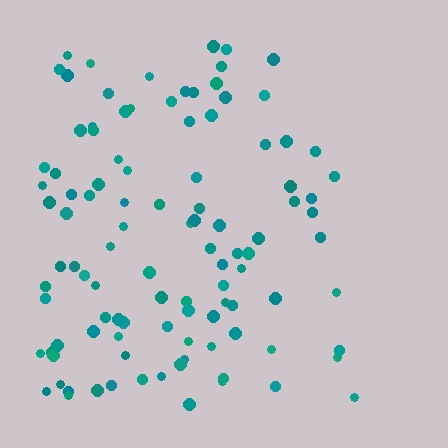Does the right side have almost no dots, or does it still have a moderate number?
Still a moderate number, just noticeably fewer than the left.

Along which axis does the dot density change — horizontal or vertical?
Horizontal.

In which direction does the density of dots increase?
From right to left, with the left side densest.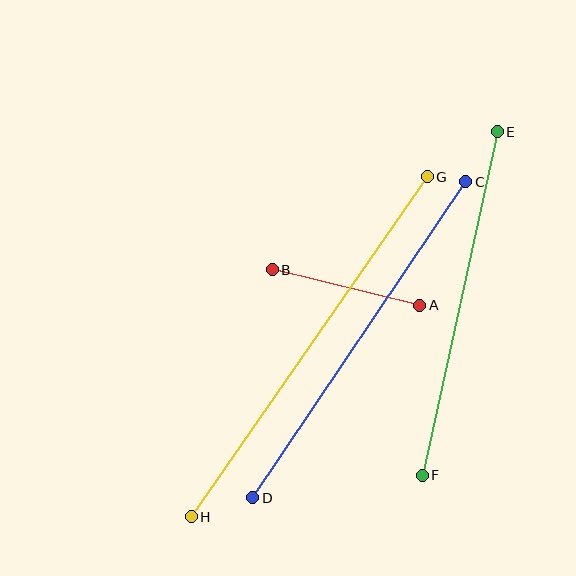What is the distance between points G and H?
The distance is approximately 414 pixels.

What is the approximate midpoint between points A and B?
The midpoint is at approximately (346, 288) pixels.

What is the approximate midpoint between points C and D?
The midpoint is at approximately (359, 340) pixels.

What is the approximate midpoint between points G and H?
The midpoint is at approximately (309, 347) pixels.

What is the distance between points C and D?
The distance is approximately 381 pixels.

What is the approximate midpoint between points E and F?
The midpoint is at approximately (460, 304) pixels.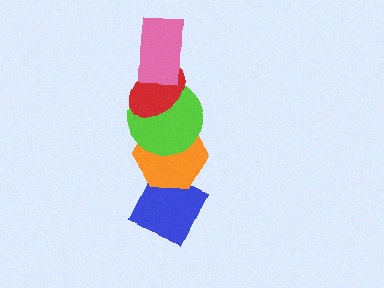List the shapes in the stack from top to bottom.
From top to bottom: the pink rectangle, the red ellipse, the lime circle, the orange hexagon, the blue diamond.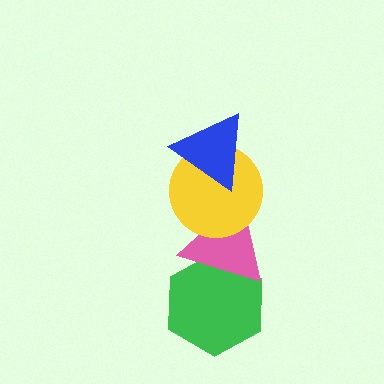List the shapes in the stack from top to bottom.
From top to bottom: the blue triangle, the yellow circle, the pink triangle, the green hexagon.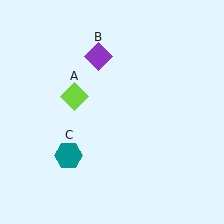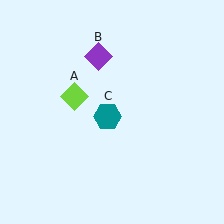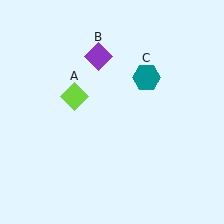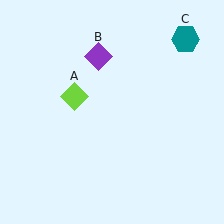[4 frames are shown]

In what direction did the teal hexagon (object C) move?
The teal hexagon (object C) moved up and to the right.